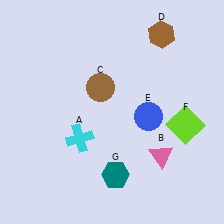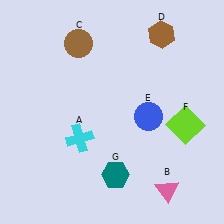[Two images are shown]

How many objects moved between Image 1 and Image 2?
2 objects moved between the two images.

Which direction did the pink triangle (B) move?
The pink triangle (B) moved down.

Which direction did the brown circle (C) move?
The brown circle (C) moved up.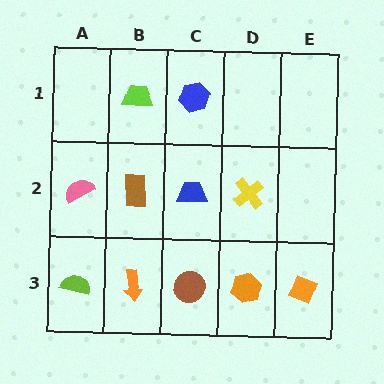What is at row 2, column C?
A blue trapezoid.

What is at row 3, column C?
A brown circle.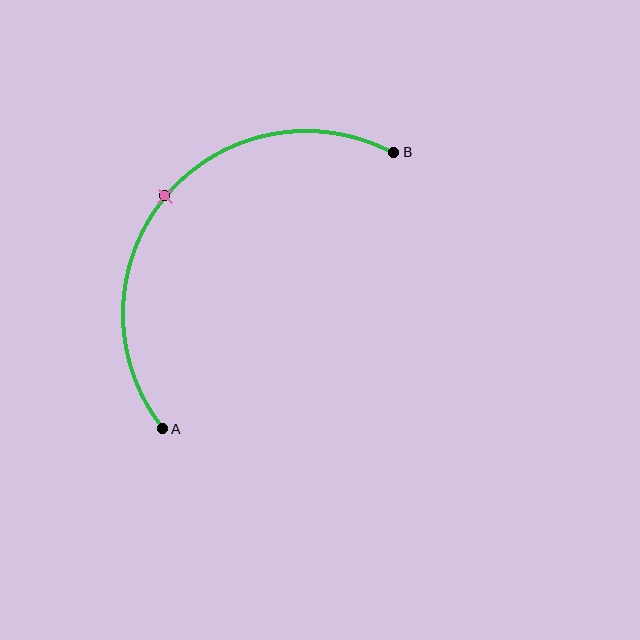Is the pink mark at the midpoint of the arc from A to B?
Yes. The pink mark lies on the arc at equal arc-length from both A and B — it is the arc midpoint.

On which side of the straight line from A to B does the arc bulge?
The arc bulges above and to the left of the straight line connecting A and B.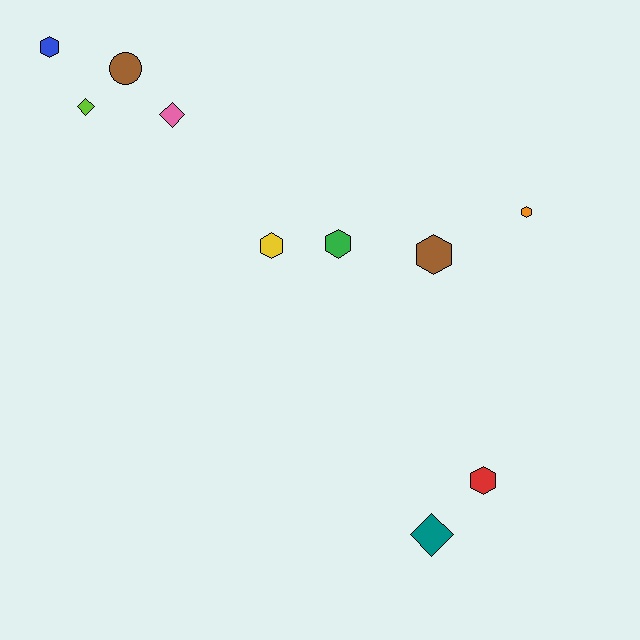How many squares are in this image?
There are no squares.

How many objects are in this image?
There are 10 objects.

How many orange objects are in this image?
There is 1 orange object.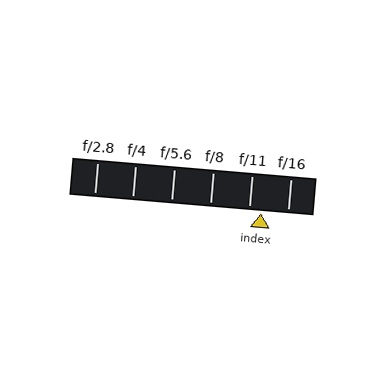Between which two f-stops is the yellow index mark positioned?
The index mark is between f/11 and f/16.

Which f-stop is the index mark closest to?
The index mark is closest to f/11.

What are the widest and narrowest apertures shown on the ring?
The widest aperture shown is f/2.8 and the narrowest is f/16.